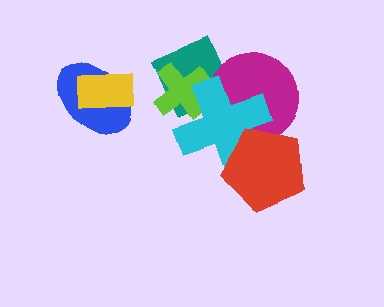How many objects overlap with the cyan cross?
4 objects overlap with the cyan cross.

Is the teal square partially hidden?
Yes, it is partially covered by another shape.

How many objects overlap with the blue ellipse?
1 object overlaps with the blue ellipse.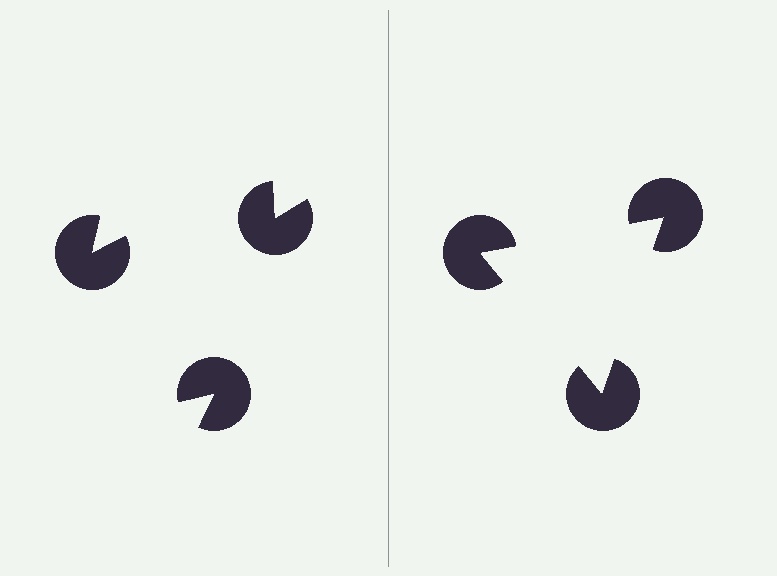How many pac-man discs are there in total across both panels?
6 — 3 on each side.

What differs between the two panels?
The pac-man discs are positioned identically on both sides; only the wedge orientations differ. On the right they align to a triangle; on the left they are misaligned.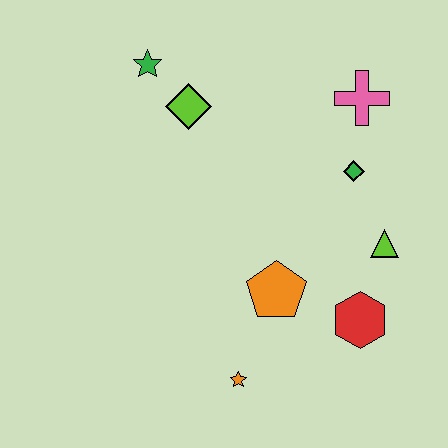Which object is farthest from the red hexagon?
The green star is farthest from the red hexagon.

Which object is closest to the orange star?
The orange pentagon is closest to the orange star.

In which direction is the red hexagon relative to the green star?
The red hexagon is below the green star.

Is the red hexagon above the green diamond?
No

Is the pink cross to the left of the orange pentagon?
No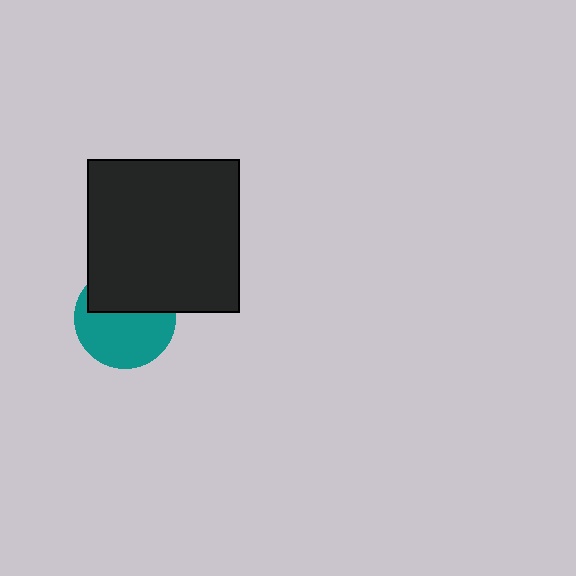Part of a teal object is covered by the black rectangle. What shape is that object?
It is a circle.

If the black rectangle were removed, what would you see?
You would see the complete teal circle.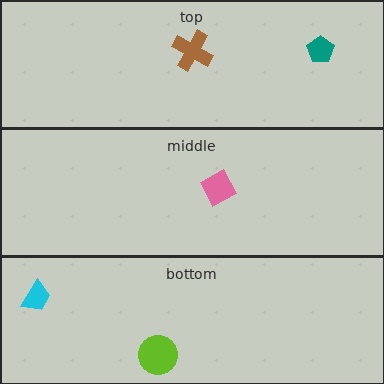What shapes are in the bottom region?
The cyan trapezoid, the lime circle.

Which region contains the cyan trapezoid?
The bottom region.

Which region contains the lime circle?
The bottom region.